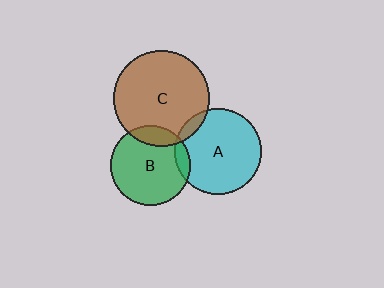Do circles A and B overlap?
Yes.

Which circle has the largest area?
Circle C (brown).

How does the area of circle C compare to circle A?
Approximately 1.2 times.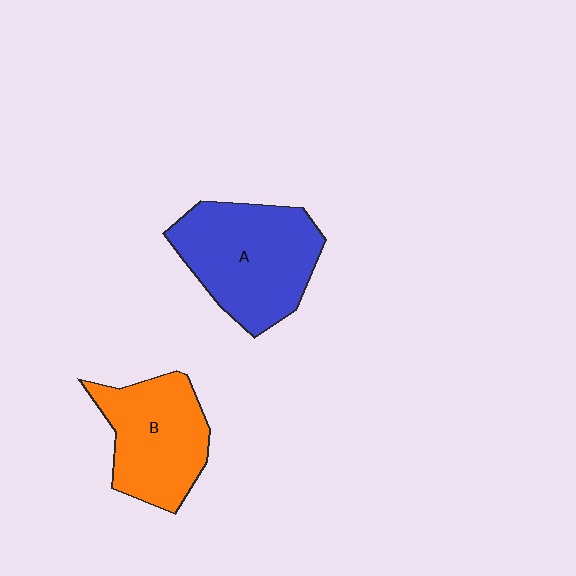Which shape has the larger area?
Shape A (blue).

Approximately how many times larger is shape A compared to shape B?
Approximately 1.2 times.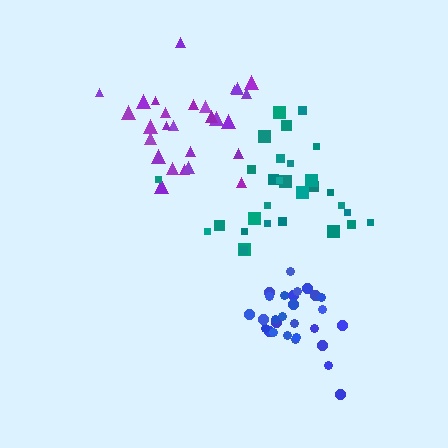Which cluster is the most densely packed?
Blue.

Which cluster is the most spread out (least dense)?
Purple.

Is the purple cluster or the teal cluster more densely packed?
Teal.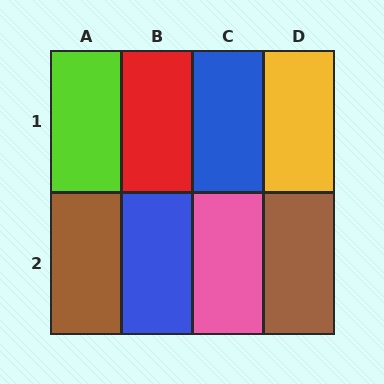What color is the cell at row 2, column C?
Pink.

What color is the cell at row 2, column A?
Brown.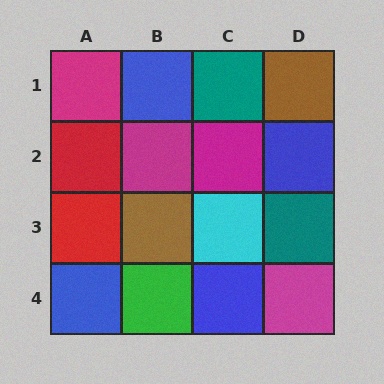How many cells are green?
1 cell is green.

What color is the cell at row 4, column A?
Blue.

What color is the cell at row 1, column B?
Blue.